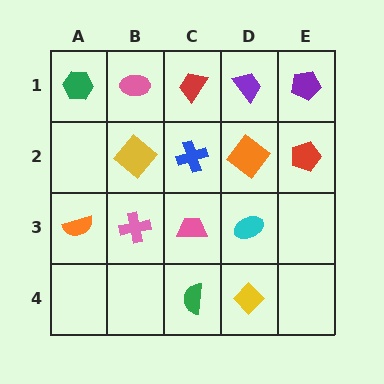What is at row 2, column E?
A red pentagon.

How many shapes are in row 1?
5 shapes.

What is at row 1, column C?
A red trapezoid.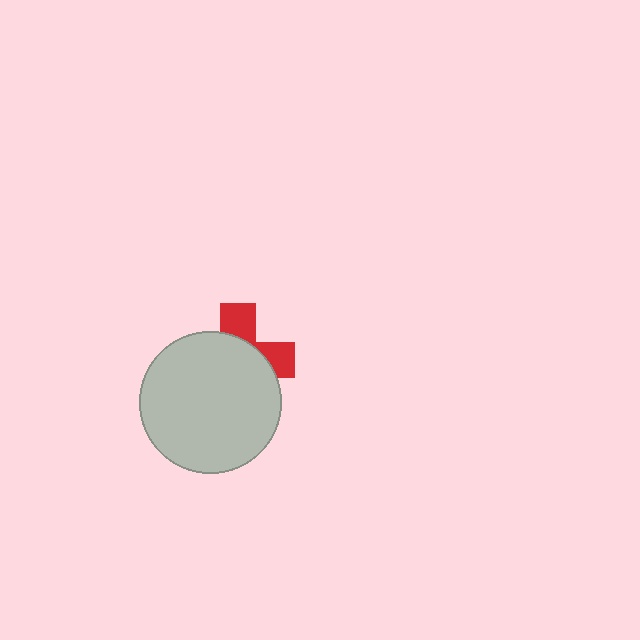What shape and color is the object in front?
The object in front is a light gray circle.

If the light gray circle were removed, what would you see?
You would see the complete red cross.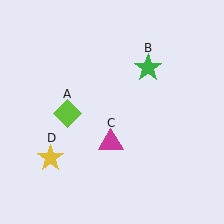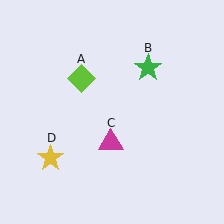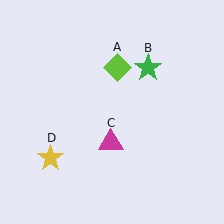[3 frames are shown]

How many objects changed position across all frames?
1 object changed position: lime diamond (object A).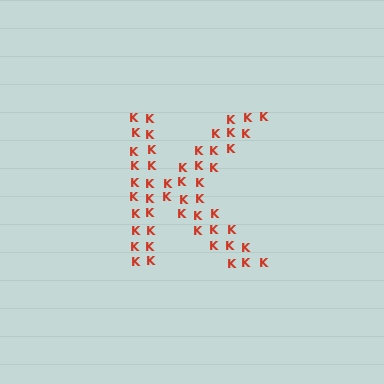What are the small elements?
The small elements are letter K's.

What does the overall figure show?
The overall figure shows the letter K.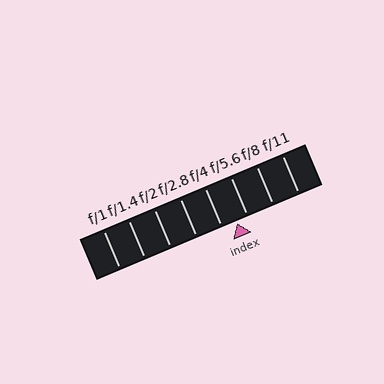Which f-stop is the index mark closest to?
The index mark is closest to f/5.6.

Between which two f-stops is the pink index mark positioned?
The index mark is between f/4 and f/5.6.